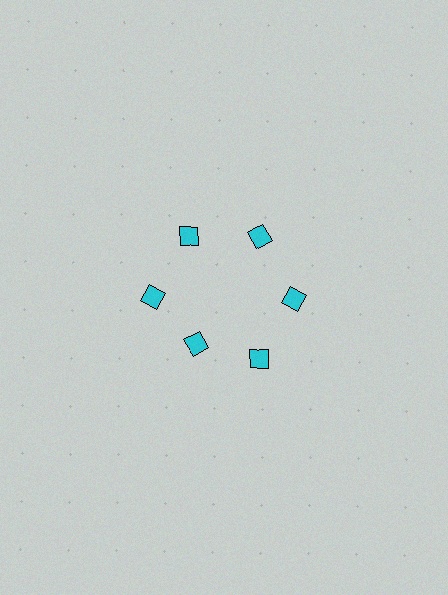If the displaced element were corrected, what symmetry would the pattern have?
It would have 6-fold rotational symmetry — the pattern would map onto itself every 60 degrees.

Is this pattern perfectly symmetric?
No. The 6 cyan diamonds are arranged in a ring, but one element near the 7 o'clock position is pulled inward toward the center, breaking the 6-fold rotational symmetry.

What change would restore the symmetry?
The symmetry would be restored by moving it outward, back onto the ring so that all 6 diamonds sit at equal angles and equal distance from the center.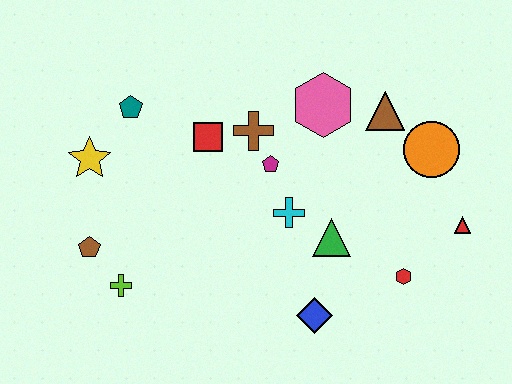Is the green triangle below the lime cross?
No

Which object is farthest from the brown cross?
The red triangle is farthest from the brown cross.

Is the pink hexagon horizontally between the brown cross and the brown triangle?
Yes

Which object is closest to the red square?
The brown cross is closest to the red square.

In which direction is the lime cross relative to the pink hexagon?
The lime cross is to the left of the pink hexagon.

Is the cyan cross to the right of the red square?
Yes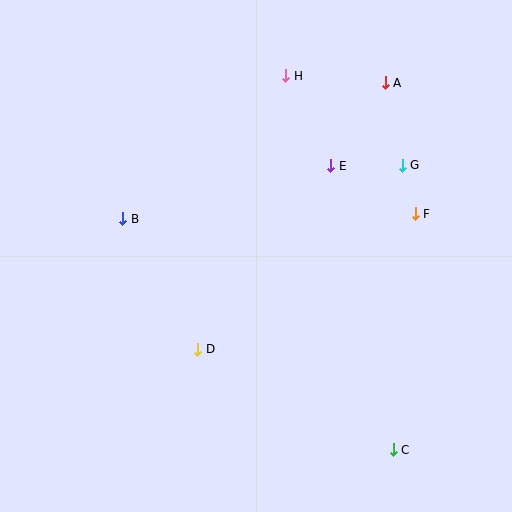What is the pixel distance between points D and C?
The distance between D and C is 220 pixels.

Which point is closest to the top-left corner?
Point B is closest to the top-left corner.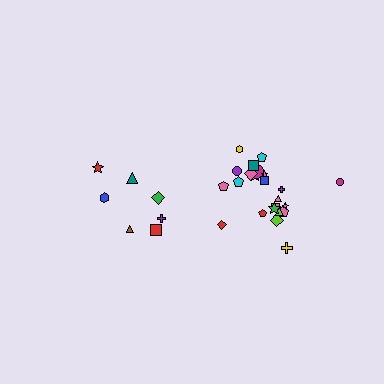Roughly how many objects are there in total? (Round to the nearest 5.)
Roughly 30 objects in total.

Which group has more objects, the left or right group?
The right group.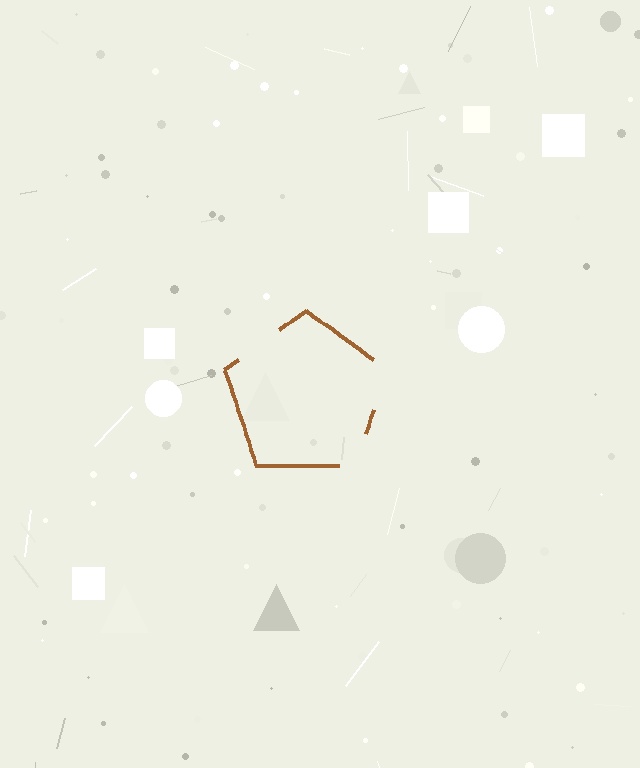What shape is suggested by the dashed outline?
The dashed outline suggests a pentagon.